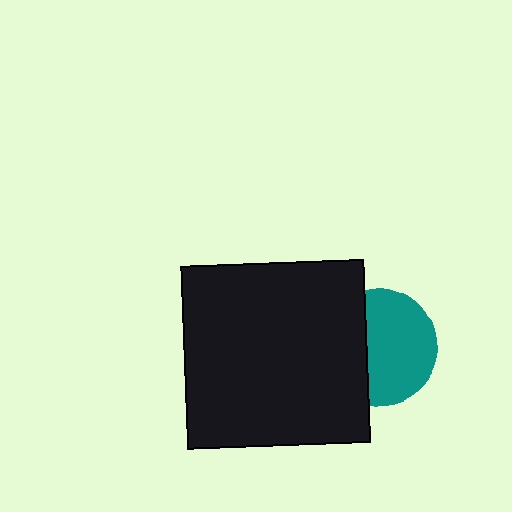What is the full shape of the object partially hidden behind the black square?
The partially hidden object is a teal circle.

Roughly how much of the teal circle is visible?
About half of it is visible (roughly 63%).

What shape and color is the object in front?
The object in front is a black square.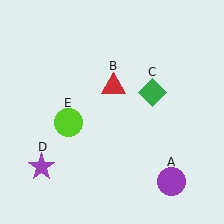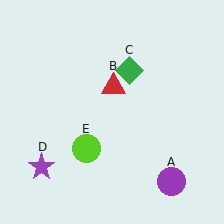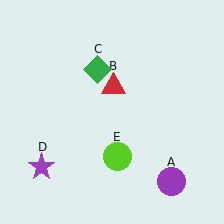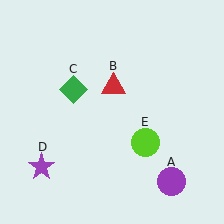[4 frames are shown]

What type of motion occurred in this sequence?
The green diamond (object C), lime circle (object E) rotated counterclockwise around the center of the scene.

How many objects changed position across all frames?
2 objects changed position: green diamond (object C), lime circle (object E).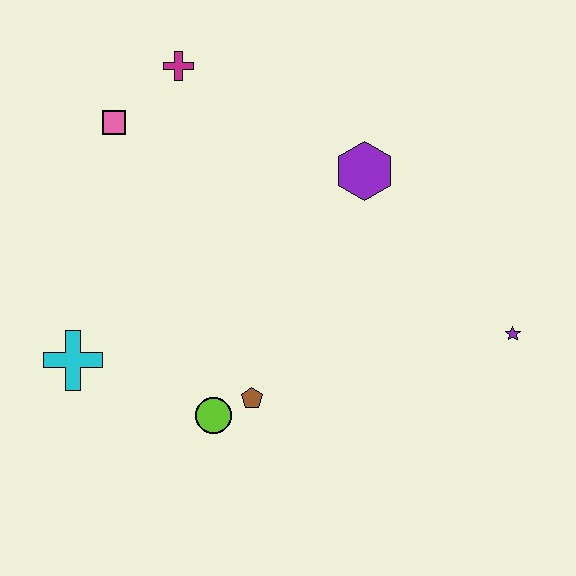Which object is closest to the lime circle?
The brown pentagon is closest to the lime circle.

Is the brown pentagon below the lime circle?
No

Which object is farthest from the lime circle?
The magenta cross is farthest from the lime circle.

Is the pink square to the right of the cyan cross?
Yes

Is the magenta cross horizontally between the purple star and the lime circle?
No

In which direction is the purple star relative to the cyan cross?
The purple star is to the right of the cyan cross.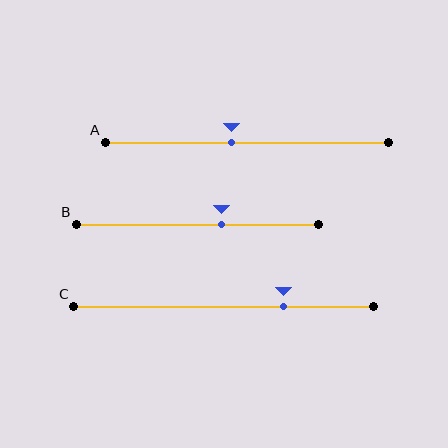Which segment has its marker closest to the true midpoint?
Segment A has its marker closest to the true midpoint.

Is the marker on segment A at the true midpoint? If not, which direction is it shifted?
No, the marker on segment A is shifted to the left by about 5% of the segment length.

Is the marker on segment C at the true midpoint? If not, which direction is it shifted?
No, the marker on segment C is shifted to the right by about 20% of the segment length.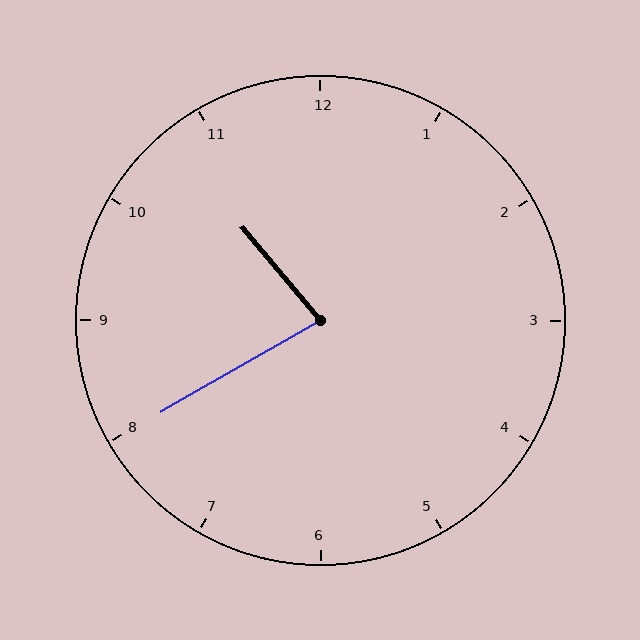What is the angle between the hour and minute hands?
Approximately 80 degrees.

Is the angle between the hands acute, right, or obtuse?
It is acute.